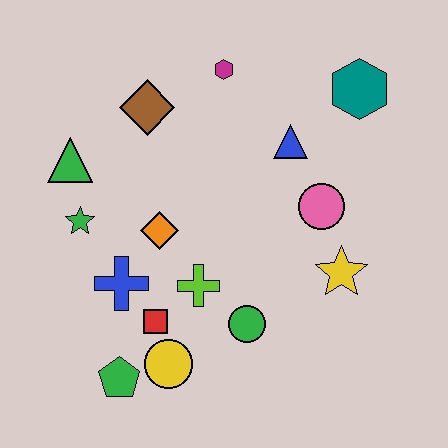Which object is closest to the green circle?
The lime cross is closest to the green circle.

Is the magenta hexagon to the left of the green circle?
Yes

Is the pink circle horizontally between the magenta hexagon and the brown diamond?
No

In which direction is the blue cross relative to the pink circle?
The blue cross is to the left of the pink circle.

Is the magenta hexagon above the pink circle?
Yes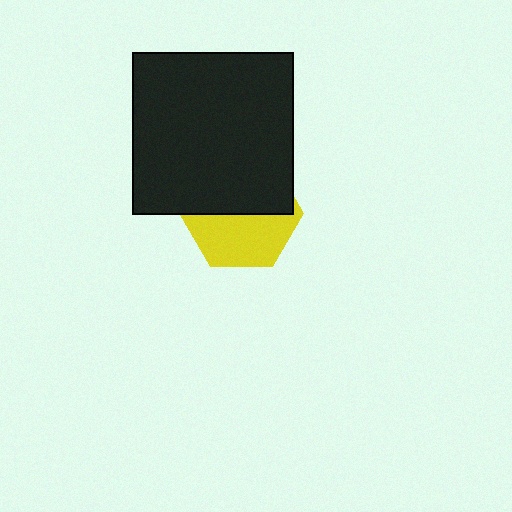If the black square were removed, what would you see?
You would see the complete yellow hexagon.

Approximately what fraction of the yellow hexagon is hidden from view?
Roughly 51% of the yellow hexagon is hidden behind the black square.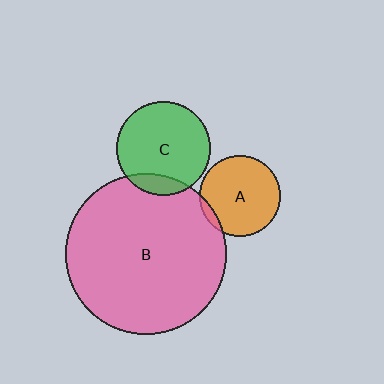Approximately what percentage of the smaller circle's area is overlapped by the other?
Approximately 15%.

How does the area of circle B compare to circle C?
Approximately 2.9 times.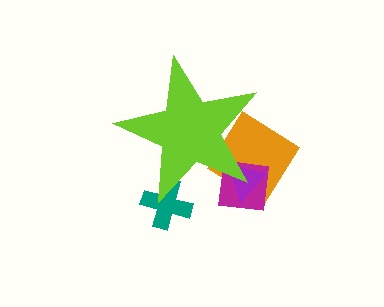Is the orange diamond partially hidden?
Yes, the orange diamond is partially hidden behind the lime star.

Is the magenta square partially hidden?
Yes, the magenta square is partially hidden behind the lime star.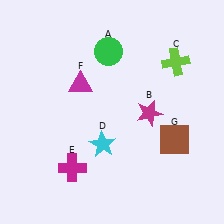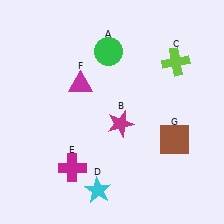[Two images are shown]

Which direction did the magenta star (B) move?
The magenta star (B) moved left.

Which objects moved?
The objects that moved are: the magenta star (B), the cyan star (D).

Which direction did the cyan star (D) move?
The cyan star (D) moved down.